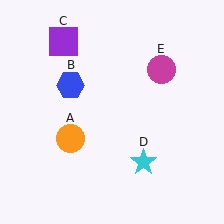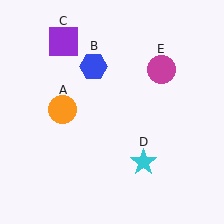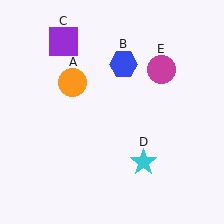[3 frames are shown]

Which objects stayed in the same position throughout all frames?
Purple square (object C) and cyan star (object D) and magenta circle (object E) remained stationary.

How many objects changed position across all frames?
2 objects changed position: orange circle (object A), blue hexagon (object B).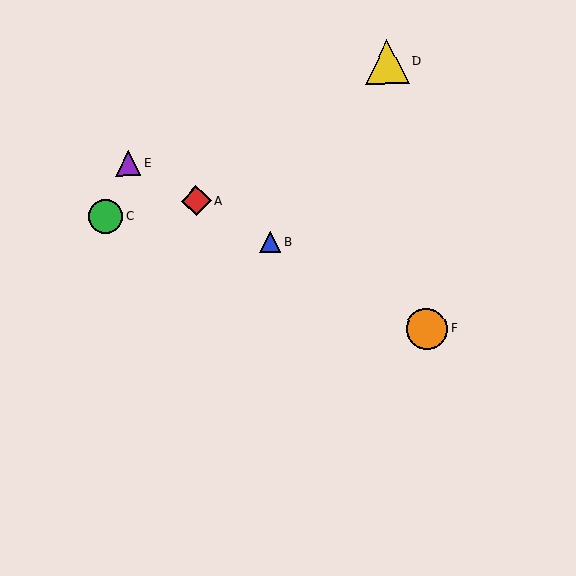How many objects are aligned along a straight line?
4 objects (A, B, E, F) are aligned along a straight line.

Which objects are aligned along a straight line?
Objects A, B, E, F are aligned along a straight line.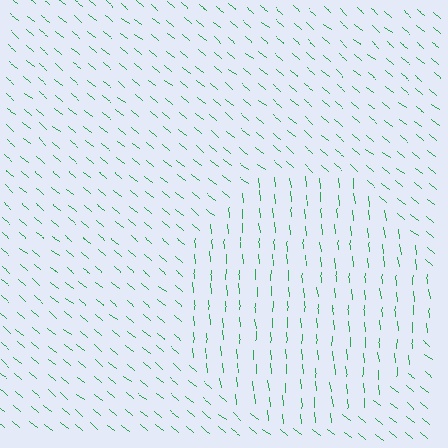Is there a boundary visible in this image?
Yes, there is a texture boundary formed by a change in line orientation.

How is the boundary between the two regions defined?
The boundary is defined purely by a change in line orientation (approximately 45 degrees difference). All lines are the same color and thickness.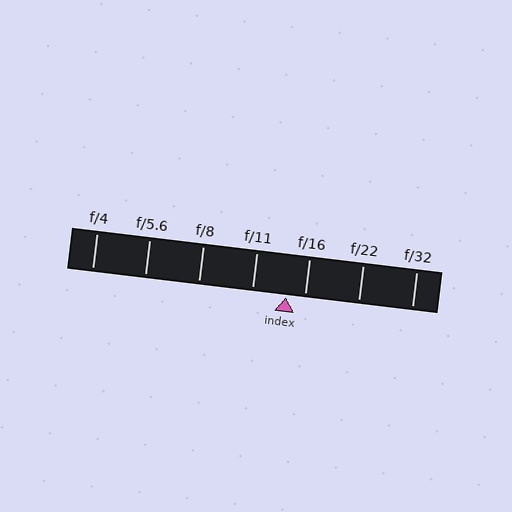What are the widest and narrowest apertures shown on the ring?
The widest aperture shown is f/4 and the narrowest is f/32.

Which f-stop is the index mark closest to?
The index mark is closest to f/16.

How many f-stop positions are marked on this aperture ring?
There are 7 f-stop positions marked.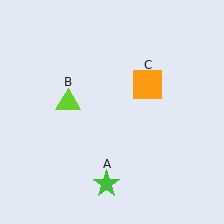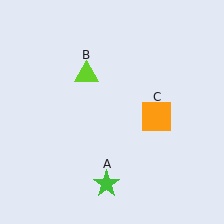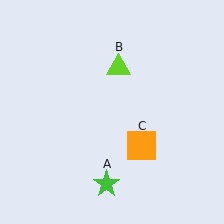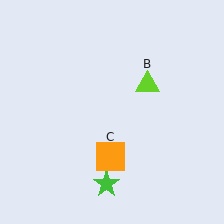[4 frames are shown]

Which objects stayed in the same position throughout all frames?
Green star (object A) remained stationary.